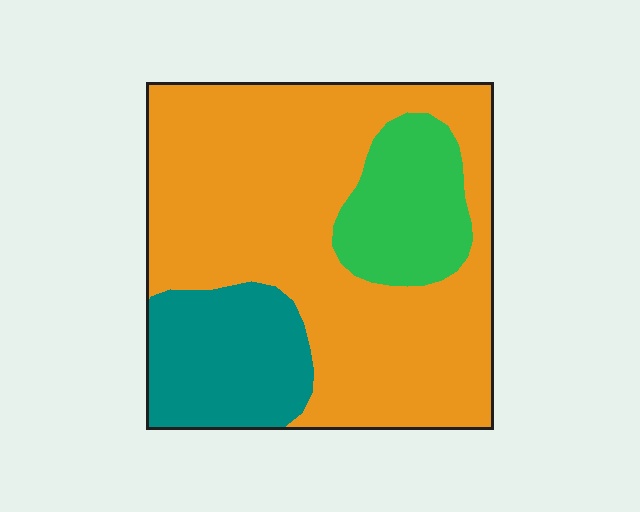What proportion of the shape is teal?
Teal covers 18% of the shape.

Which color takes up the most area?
Orange, at roughly 65%.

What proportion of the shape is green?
Green covers around 15% of the shape.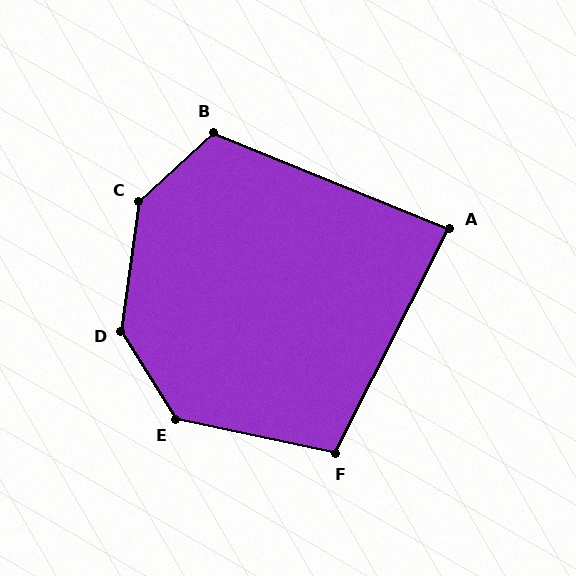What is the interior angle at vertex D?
Approximately 140 degrees (obtuse).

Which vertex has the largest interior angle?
C, at approximately 141 degrees.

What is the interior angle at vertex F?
Approximately 105 degrees (obtuse).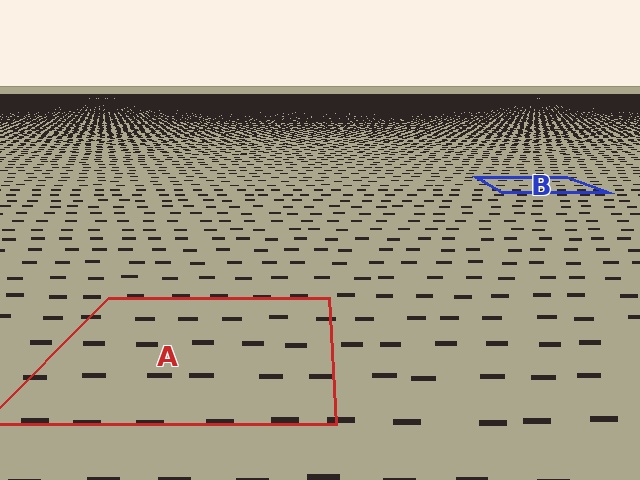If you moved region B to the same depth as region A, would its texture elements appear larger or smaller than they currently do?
They would appear larger. At a closer depth, the same texture elements are projected at a bigger on-screen size.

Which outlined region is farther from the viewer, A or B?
Region B is farther from the viewer — the texture elements inside it appear smaller and more densely packed.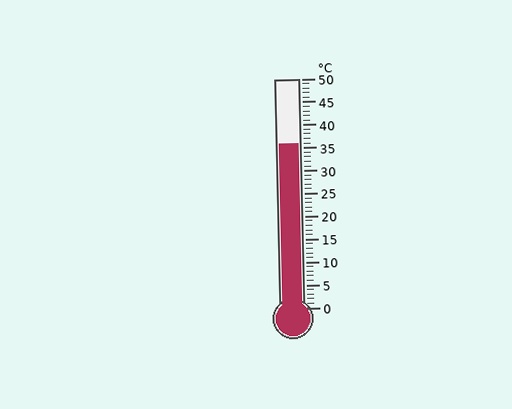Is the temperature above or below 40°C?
The temperature is below 40°C.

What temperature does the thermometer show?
The thermometer shows approximately 36°C.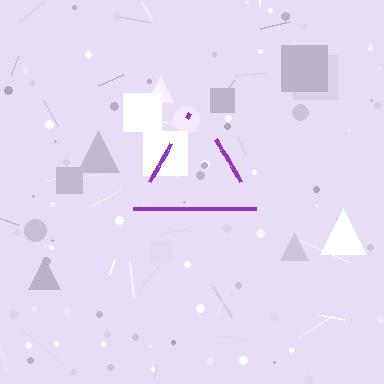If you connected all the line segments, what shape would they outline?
They would outline a triangle.